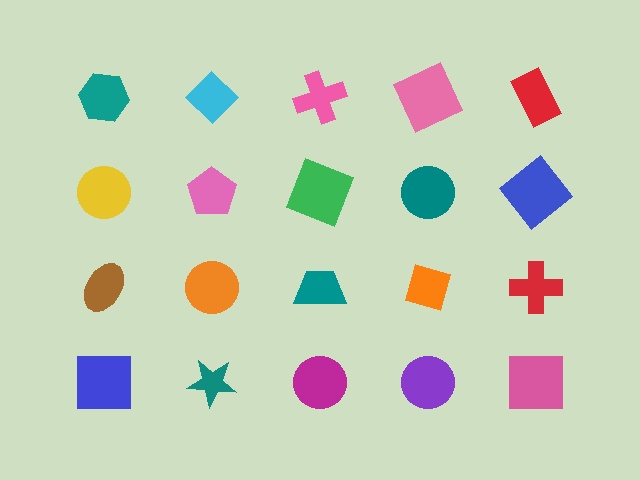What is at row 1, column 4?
A pink square.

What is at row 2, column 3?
A green square.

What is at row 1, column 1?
A teal hexagon.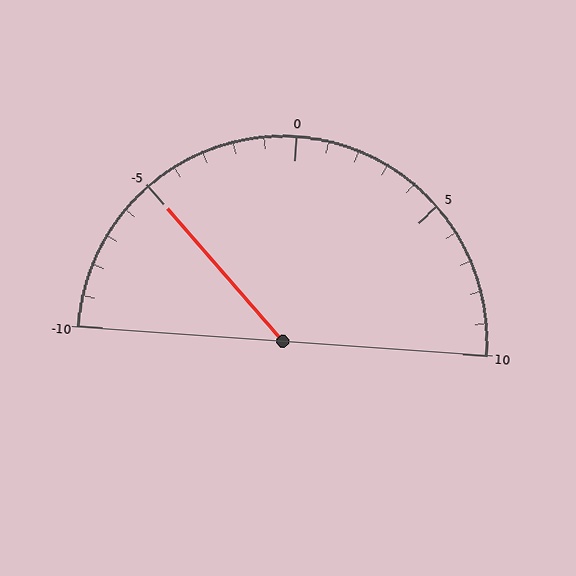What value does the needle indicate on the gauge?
The needle indicates approximately -5.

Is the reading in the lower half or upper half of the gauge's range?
The reading is in the lower half of the range (-10 to 10).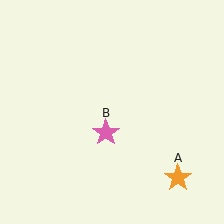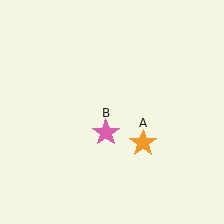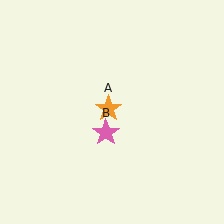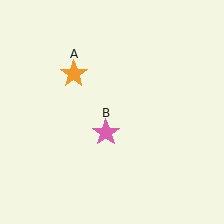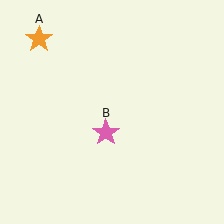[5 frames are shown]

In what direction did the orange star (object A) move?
The orange star (object A) moved up and to the left.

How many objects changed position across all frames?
1 object changed position: orange star (object A).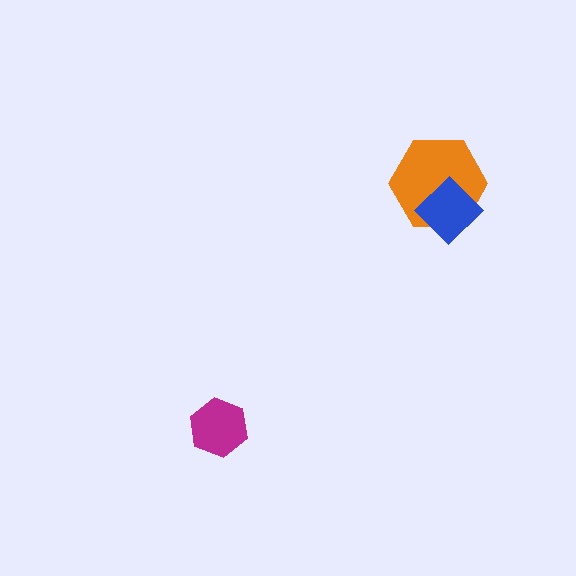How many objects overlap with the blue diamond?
1 object overlaps with the blue diamond.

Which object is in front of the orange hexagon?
The blue diamond is in front of the orange hexagon.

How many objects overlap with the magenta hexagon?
0 objects overlap with the magenta hexagon.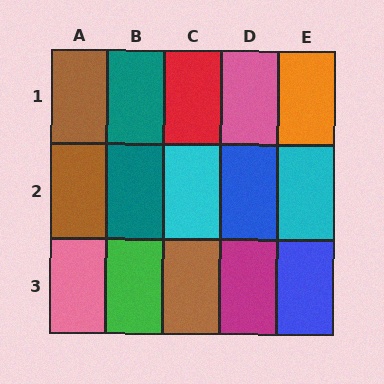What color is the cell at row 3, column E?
Blue.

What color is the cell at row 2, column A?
Brown.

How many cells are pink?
2 cells are pink.